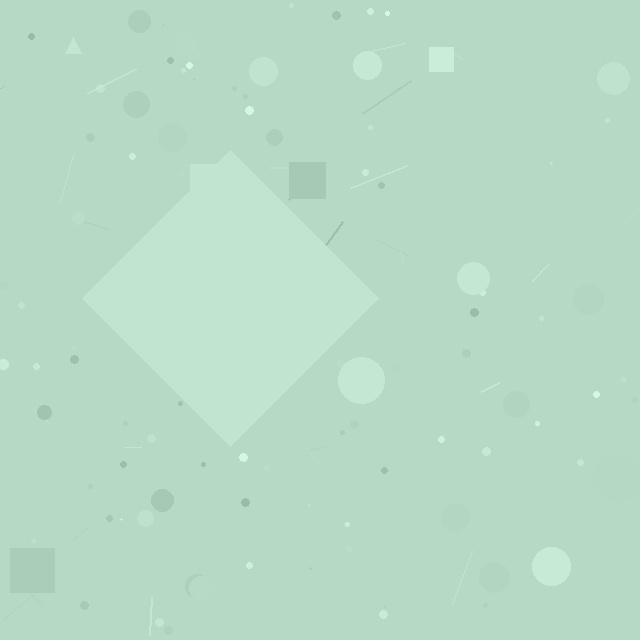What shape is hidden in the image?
A diamond is hidden in the image.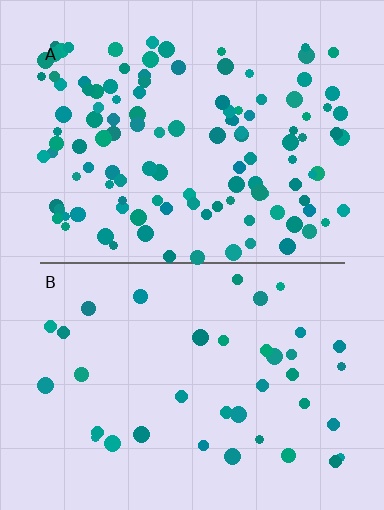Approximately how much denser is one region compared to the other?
Approximately 3.2× — region A over region B.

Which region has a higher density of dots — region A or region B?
A (the top).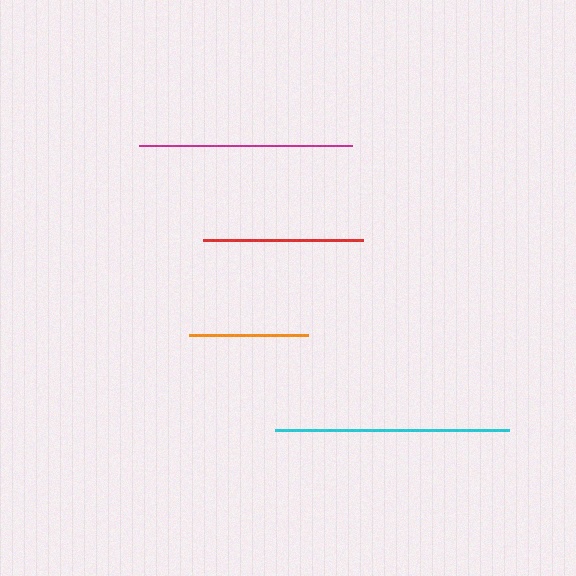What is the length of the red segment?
The red segment is approximately 160 pixels long.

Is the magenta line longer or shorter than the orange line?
The magenta line is longer than the orange line.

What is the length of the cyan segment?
The cyan segment is approximately 234 pixels long.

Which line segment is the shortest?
The orange line is the shortest at approximately 119 pixels.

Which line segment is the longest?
The cyan line is the longest at approximately 234 pixels.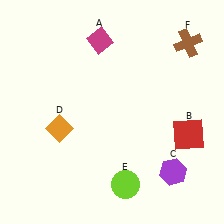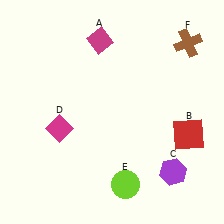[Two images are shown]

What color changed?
The diamond (D) changed from orange in Image 1 to magenta in Image 2.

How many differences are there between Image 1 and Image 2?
There is 1 difference between the two images.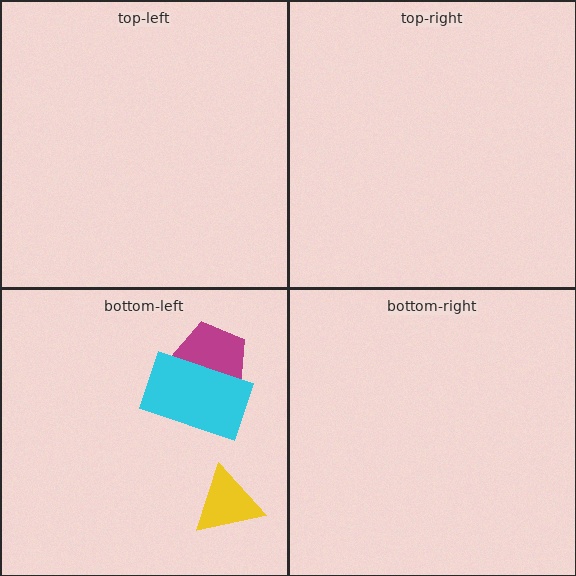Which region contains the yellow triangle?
The bottom-left region.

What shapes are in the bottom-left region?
The yellow triangle, the magenta pentagon, the cyan rectangle.